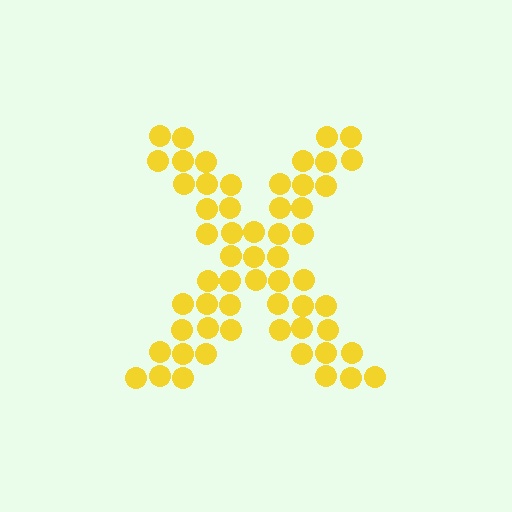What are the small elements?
The small elements are circles.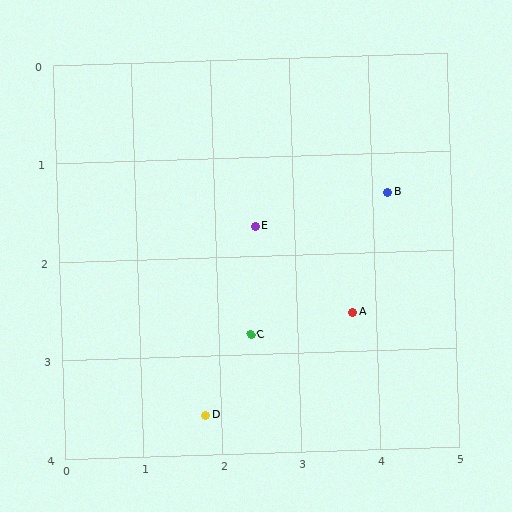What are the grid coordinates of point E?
Point E is at approximately (2.5, 1.7).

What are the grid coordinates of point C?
Point C is at approximately (2.4, 2.8).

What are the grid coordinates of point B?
Point B is at approximately (4.2, 1.4).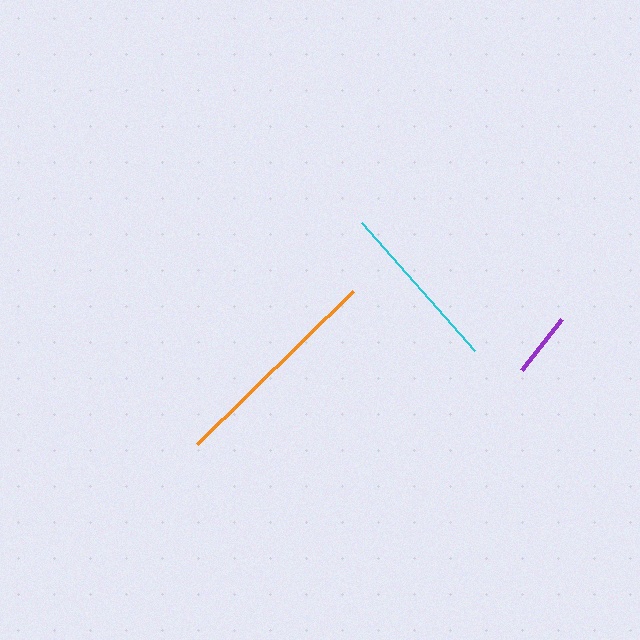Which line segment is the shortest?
The purple line is the shortest at approximately 65 pixels.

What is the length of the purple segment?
The purple segment is approximately 65 pixels long.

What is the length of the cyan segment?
The cyan segment is approximately 171 pixels long.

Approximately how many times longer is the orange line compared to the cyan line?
The orange line is approximately 1.3 times the length of the cyan line.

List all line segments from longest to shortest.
From longest to shortest: orange, cyan, purple.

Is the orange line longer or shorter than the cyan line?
The orange line is longer than the cyan line.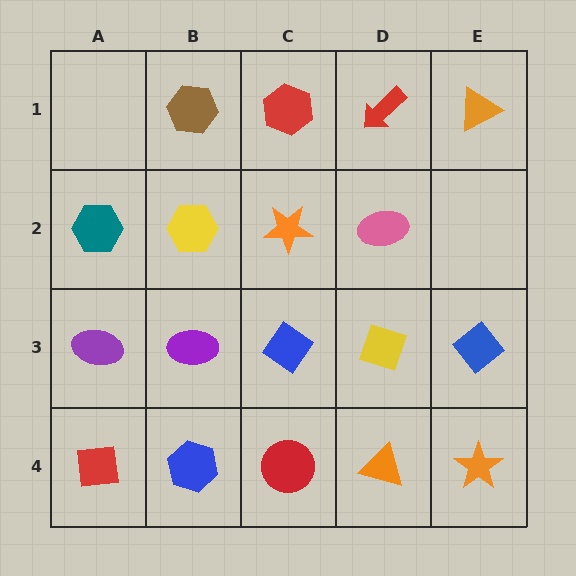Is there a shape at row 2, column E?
No, that cell is empty.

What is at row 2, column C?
An orange star.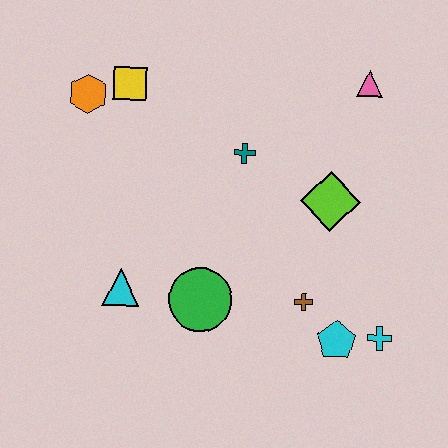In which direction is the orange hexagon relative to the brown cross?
The orange hexagon is to the left of the brown cross.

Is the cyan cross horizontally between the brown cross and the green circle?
No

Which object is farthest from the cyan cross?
The orange hexagon is farthest from the cyan cross.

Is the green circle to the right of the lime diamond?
No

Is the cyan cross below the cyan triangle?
Yes